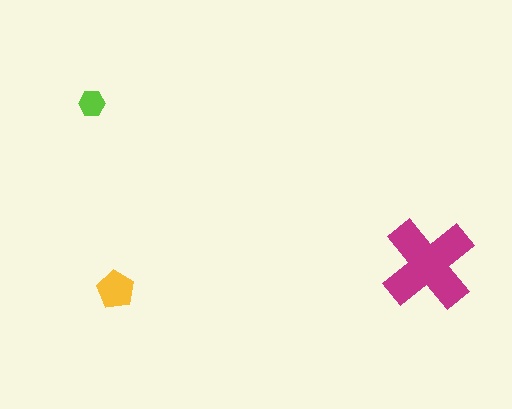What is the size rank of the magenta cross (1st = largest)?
1st.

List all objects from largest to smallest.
The magenta cross, the yellow pentagon, the lime hexagon.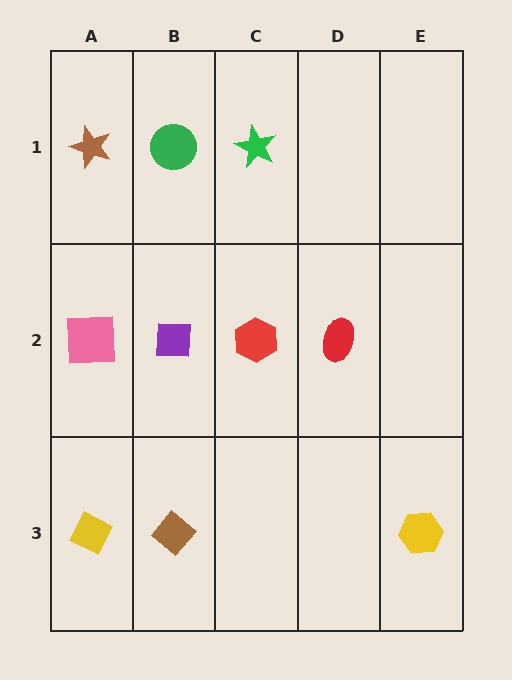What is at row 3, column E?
A yellow hexagon.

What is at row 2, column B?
A purple square.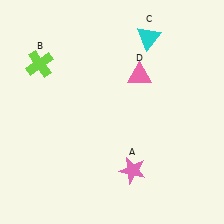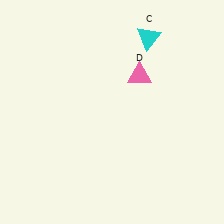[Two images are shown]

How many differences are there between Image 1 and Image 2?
There are 2 differences between the two images.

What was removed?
The lime cross (B), the pink star (A) were removed in Image 2.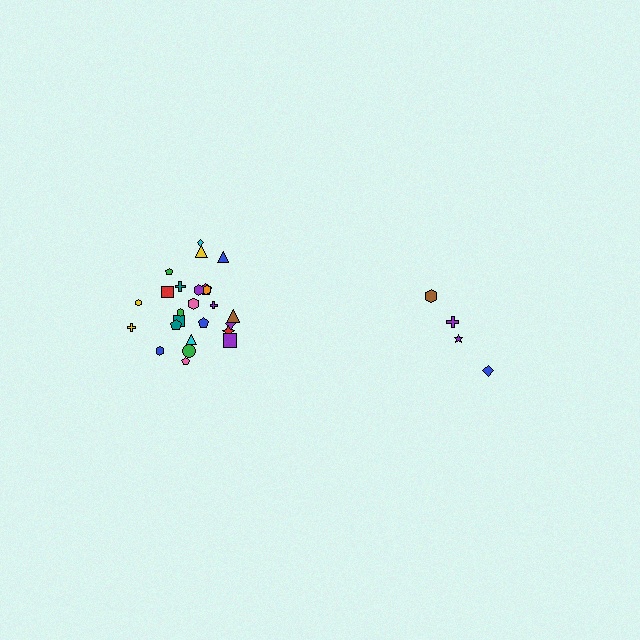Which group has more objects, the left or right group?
The left group.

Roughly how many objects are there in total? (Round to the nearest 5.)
Roughly 30 objects in total.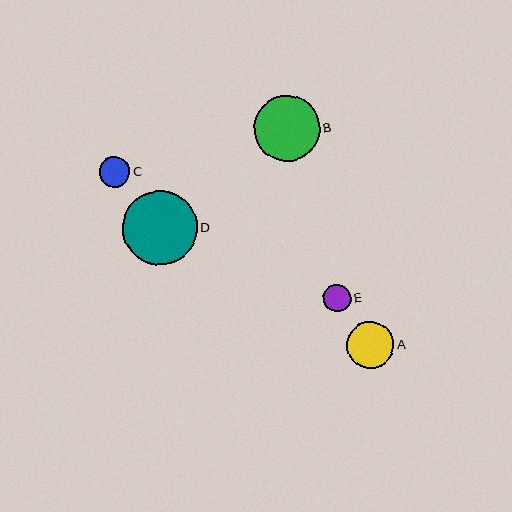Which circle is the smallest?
Circle E is the smallest with a size of approximately 27 pixels.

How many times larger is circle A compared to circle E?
Circle A is approximately 1.7 times the size of circle E.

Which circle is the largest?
Circle D is the largest with a size of approximately 75 pixels.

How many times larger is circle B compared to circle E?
Circle B is approximately 2.4 times the size of circle E.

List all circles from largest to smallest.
From largest to smallest: D, B, A, C, E.